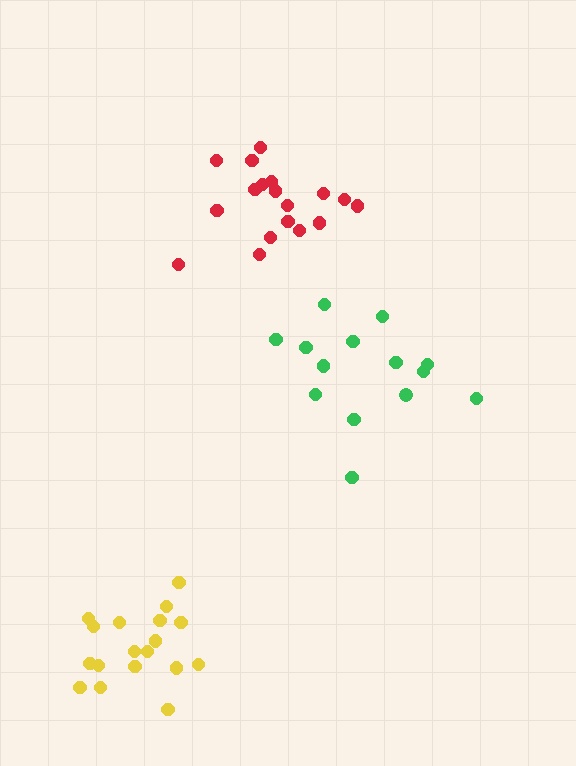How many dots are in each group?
Group 1: 14 dots, Group 2: 18 dots, Group 3: 18 dots (50 total).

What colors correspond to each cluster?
The clusters are colored: green, red, yellow.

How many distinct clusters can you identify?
There are 3 distinct clusters.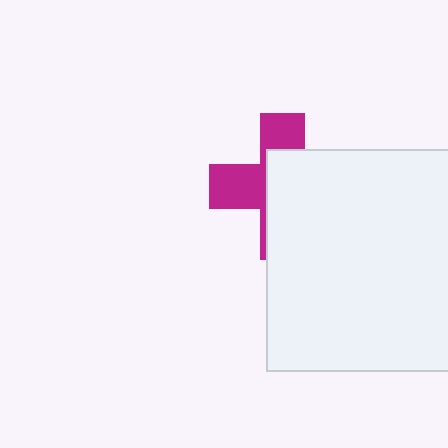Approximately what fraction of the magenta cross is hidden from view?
Roughly 59% of the magenta cross is hidden behind the white square.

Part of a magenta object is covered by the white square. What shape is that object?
It is a cross.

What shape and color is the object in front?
The object in front is a white square.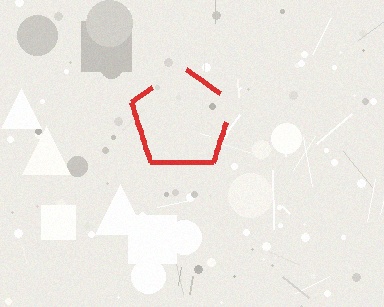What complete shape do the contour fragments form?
The contour fragments form a pentagon.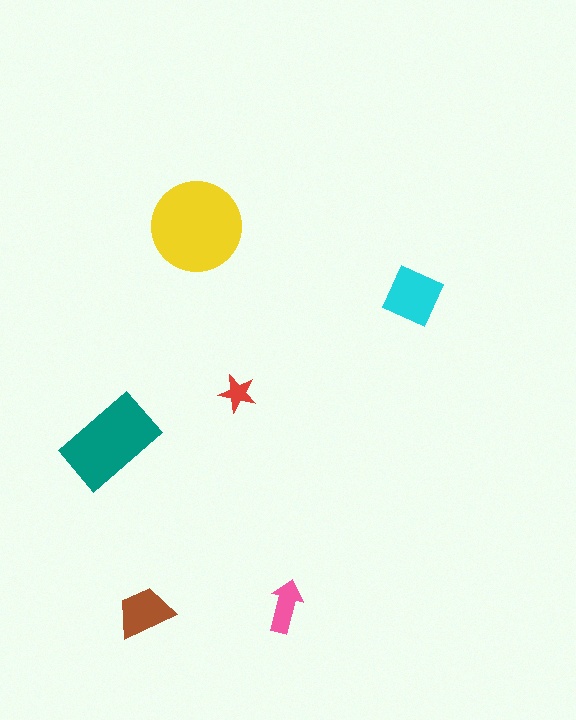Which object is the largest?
The yellow circle.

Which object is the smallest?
The red star.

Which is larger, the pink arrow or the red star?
The pink arrow.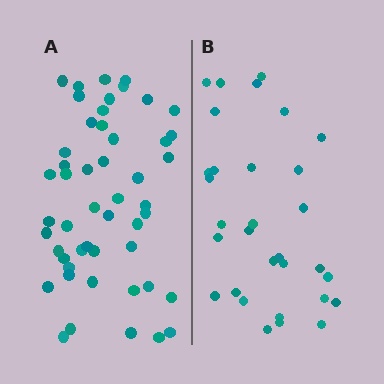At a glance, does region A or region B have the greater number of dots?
Region A (the left region) has more dots.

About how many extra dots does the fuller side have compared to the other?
Region A has approximately 20 more dots than region B.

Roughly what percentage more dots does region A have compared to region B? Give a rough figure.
About 60% more.